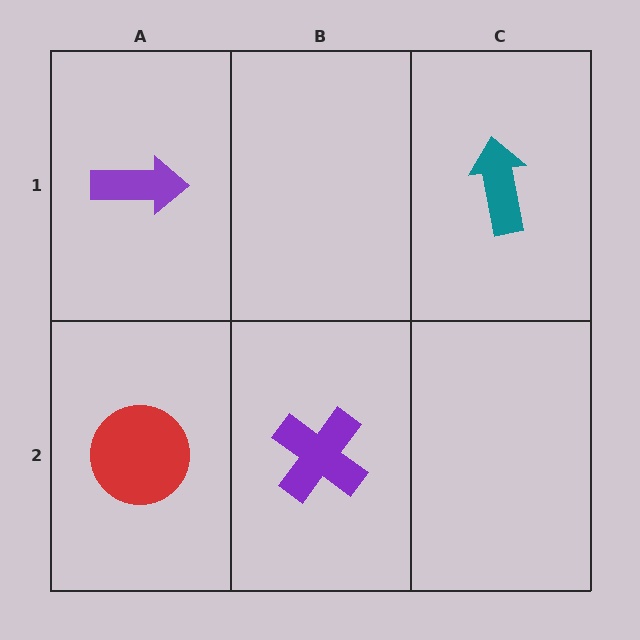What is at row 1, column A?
A purple arrow.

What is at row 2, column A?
A red circle.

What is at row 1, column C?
A teal arrow.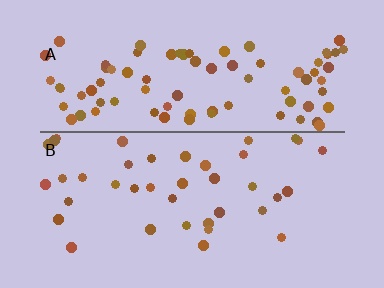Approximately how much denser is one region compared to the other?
Approximately 2.3× — region A over region B.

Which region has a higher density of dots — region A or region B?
A (the top).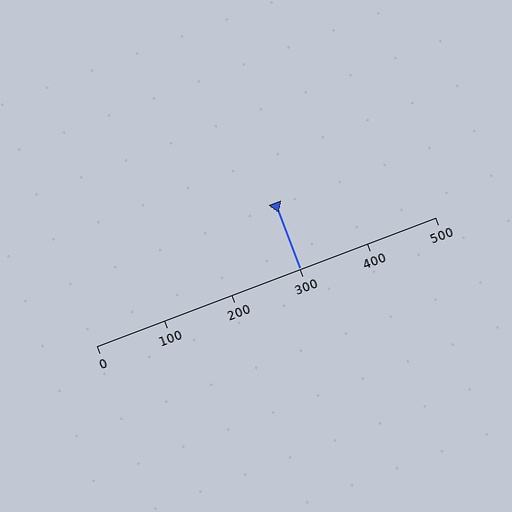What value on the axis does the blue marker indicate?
The marker indicates approximately 300.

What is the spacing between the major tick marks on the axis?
The major ticks are spaced 100 apart.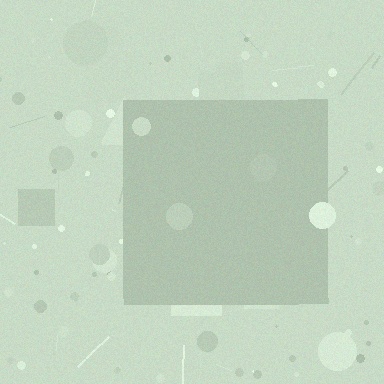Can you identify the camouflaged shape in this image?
The camouflaged shape is a square.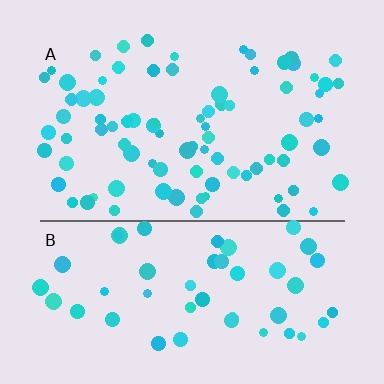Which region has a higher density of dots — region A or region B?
A (the top).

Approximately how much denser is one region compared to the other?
Approximately 1.6× — region A over region B.